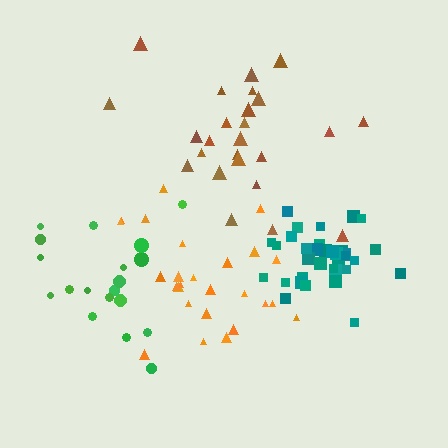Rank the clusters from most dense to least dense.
teal, orange, brown, green.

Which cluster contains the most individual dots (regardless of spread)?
Teal (34).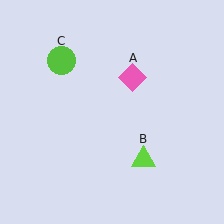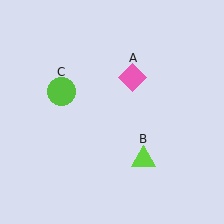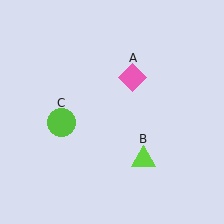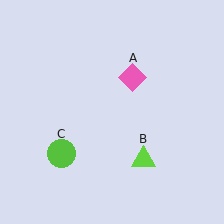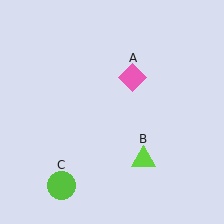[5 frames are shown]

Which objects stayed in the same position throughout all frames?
Pink diamond (object A) and lime triangle (object B) remained stationary.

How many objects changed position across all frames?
1 object changed position: lime circle (object C).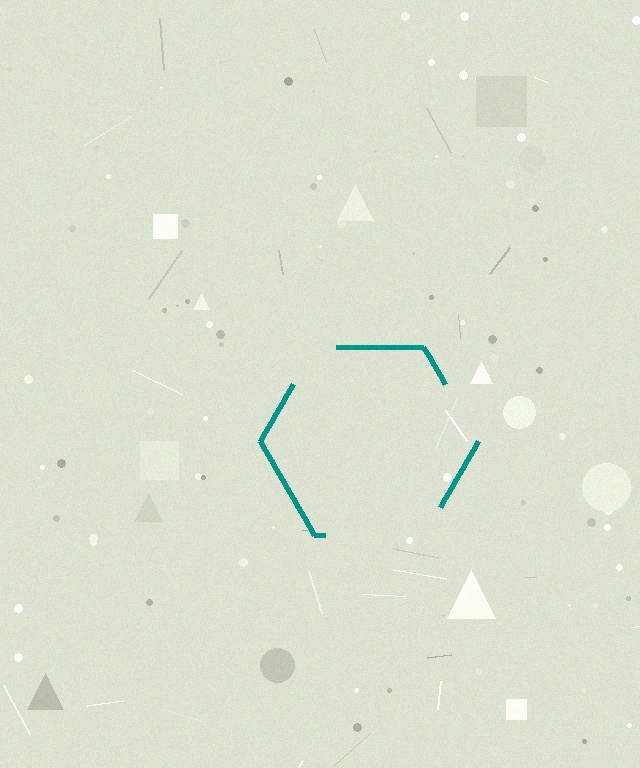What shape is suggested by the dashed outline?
The dashed outline suggests a hexagon.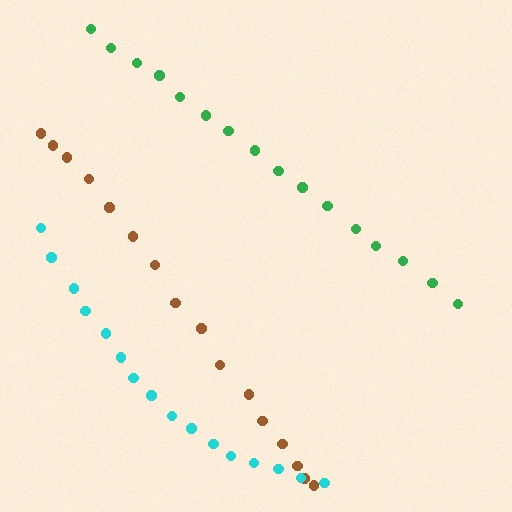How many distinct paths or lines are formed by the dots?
There are 3 distinct paths.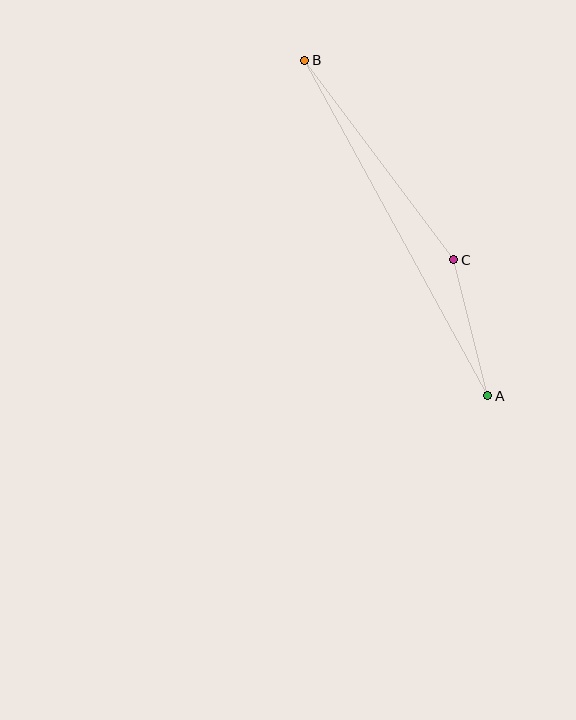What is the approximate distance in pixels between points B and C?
The distance between B and C is approximately 249 pixels.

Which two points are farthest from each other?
Points A and B are farthest from each other.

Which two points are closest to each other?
Points A and C are closest to each other.